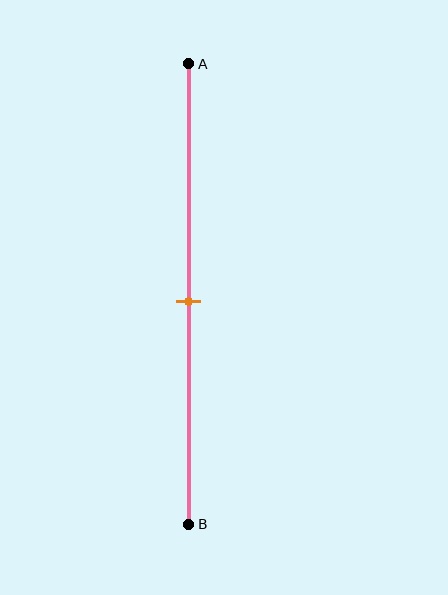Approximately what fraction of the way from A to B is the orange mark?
The orange mark is approximately 50% of the way from A to B.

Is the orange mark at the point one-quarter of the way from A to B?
No, the mark is at about 50% from A, not at the 25% one-quarter point.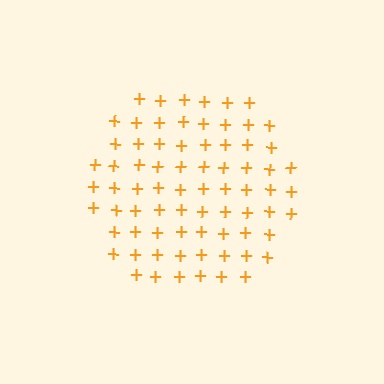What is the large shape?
The large shape is a hexagon.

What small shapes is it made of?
It is made of small plus signs.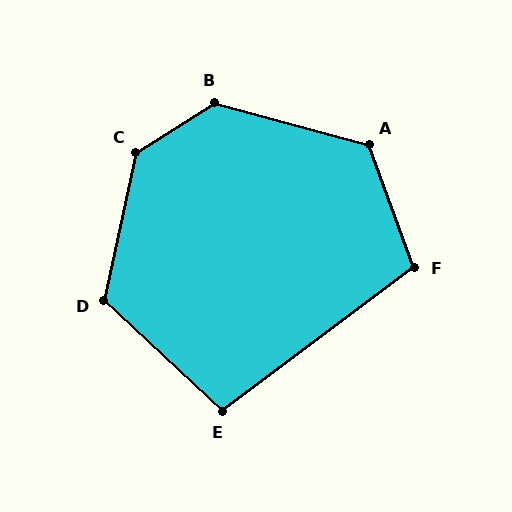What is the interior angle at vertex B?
Approximately 133 degrees (obtuse).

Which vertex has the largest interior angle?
C, at approximately 134 degrees.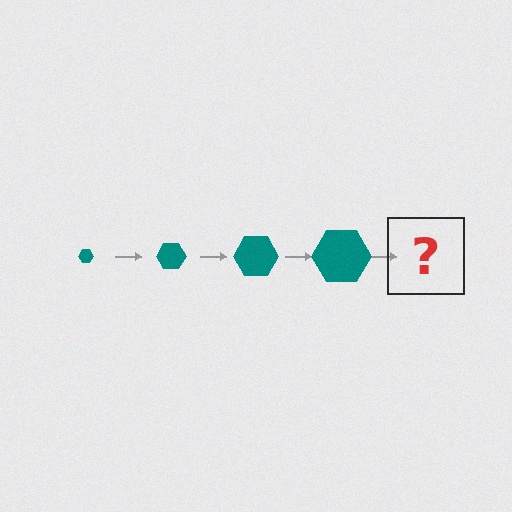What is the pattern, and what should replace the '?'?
The pattern is that the hexagon gets progressively larger each step. The '?' should be a teal hexagon, larger than the previous one.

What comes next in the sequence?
The next element should be a teal hexagon, larger than the previous one.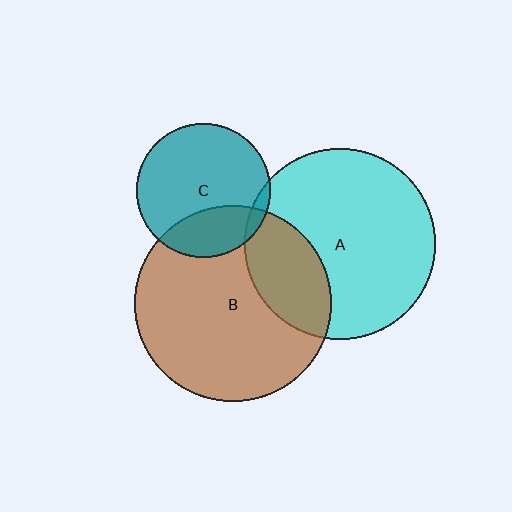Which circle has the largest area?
Circle B (brown).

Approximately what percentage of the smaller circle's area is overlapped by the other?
Approximately 5%.